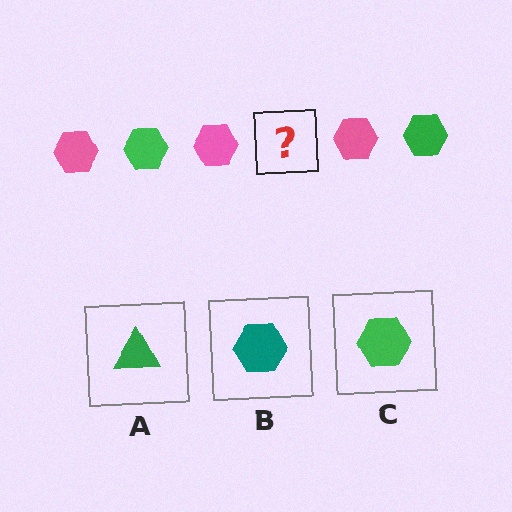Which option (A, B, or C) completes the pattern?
C.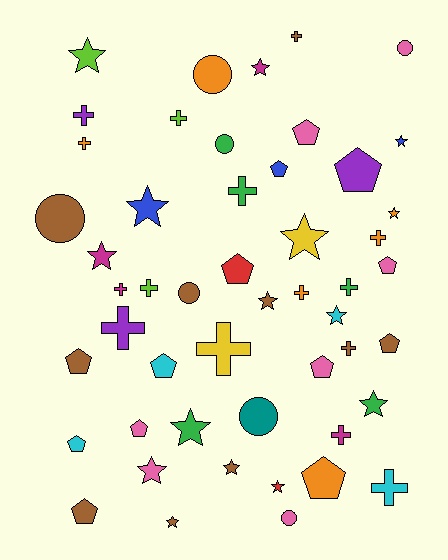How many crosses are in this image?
There are 15 crosses.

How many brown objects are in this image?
There are 10 brown objects.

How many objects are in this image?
There are 50 objects.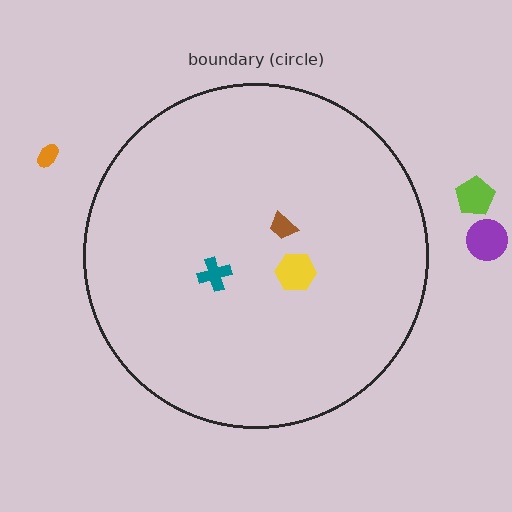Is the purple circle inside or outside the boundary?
Outside.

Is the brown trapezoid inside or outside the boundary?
Inside.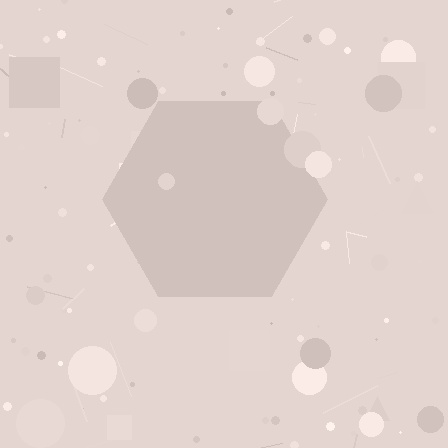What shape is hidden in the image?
A hexagon is hidden in the image.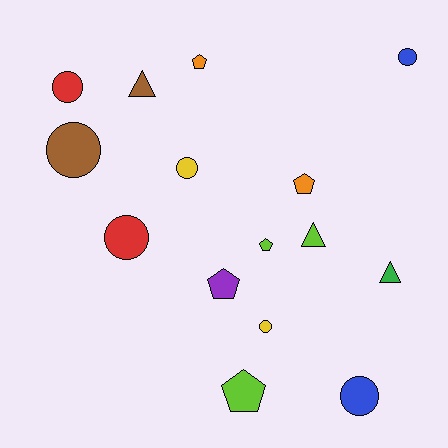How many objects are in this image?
There are 15 objects.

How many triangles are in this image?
There are 3 triangles.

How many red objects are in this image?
There are 2 red objects.